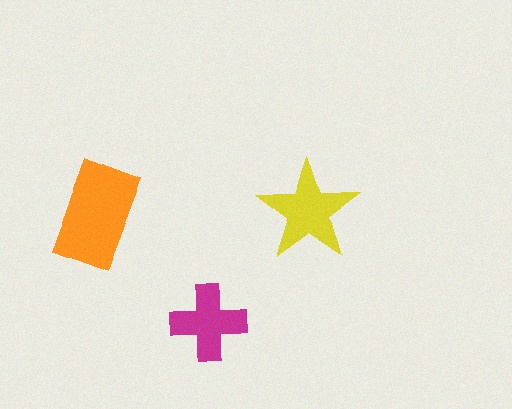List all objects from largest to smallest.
The orange rectangle, the yellow star, the magenta cross.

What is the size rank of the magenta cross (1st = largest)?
3rd.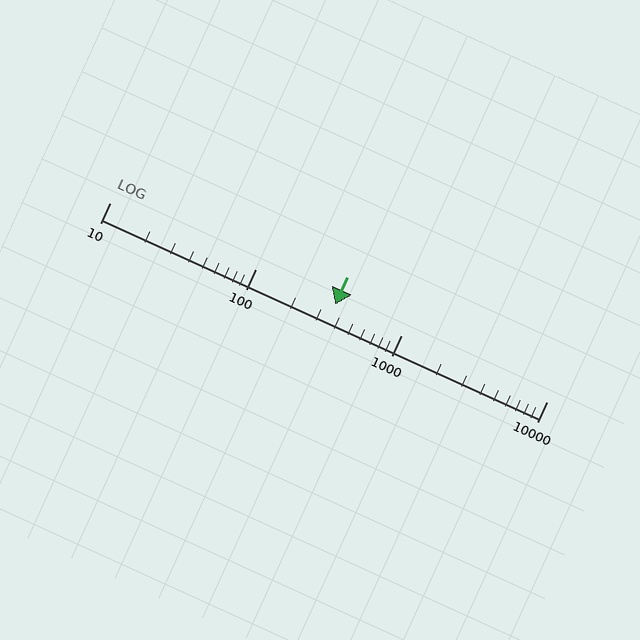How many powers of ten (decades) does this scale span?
The scale spans 3 decades, from 10 to 10000.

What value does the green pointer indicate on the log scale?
The pointer indicates approximately 350.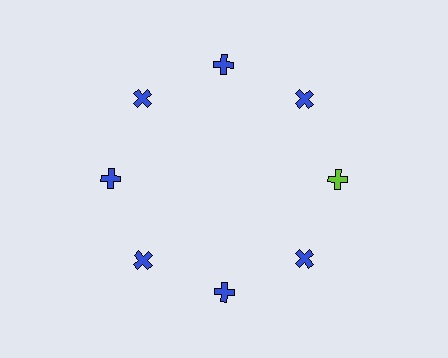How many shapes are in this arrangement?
There are 8 shapes arranged in a ring pattern.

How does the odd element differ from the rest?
It has a different color: lime instead of blue.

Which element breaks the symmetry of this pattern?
The lime cross at roughly the 3 o'clock position breaks the symmetry. All other shapes are blue crosses.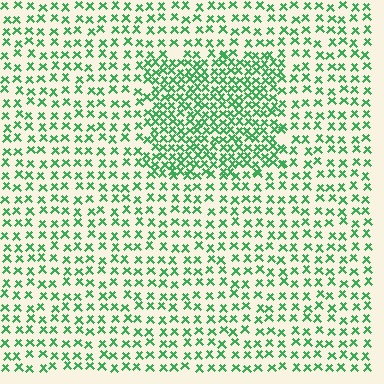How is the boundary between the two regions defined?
The boundary is defined by a change in element density (approximately 2.0x ratio). All elements are the same color, size, and shape.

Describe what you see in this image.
The image contains small green elements arranged at two different densities. A rectangle-shaped region is visible where the elements are more densely packed than the surrounding area.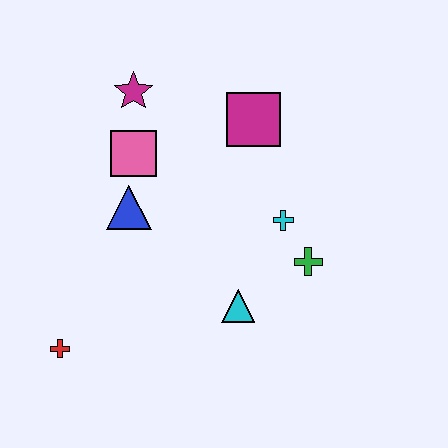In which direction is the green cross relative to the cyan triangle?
The green cross is to the right of the cyan triangle.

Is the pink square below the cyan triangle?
No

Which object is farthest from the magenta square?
The red cross is farthest from the magenta square.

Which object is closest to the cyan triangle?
The green cross is closest to the cyan triangle.